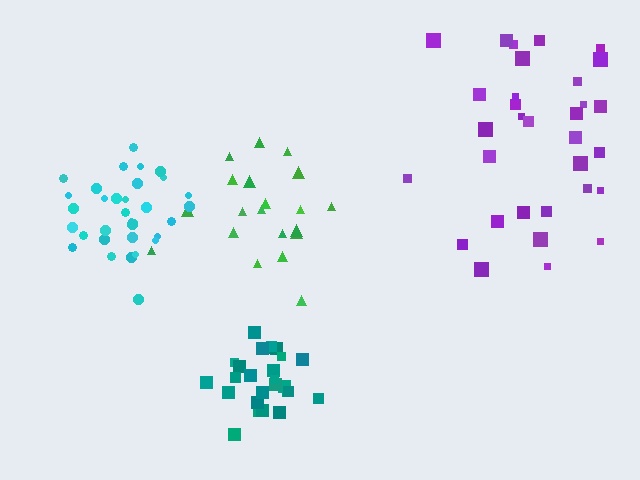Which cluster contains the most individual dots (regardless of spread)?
Cyan (34).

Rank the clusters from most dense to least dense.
teal, cyan, green, purple.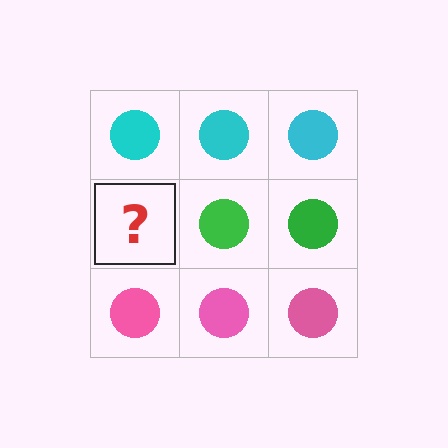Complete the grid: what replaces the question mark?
The question mark should be replaced with a green circle.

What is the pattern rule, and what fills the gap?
The rule is that each row has a consistent color. The gap should be filled with a green circle.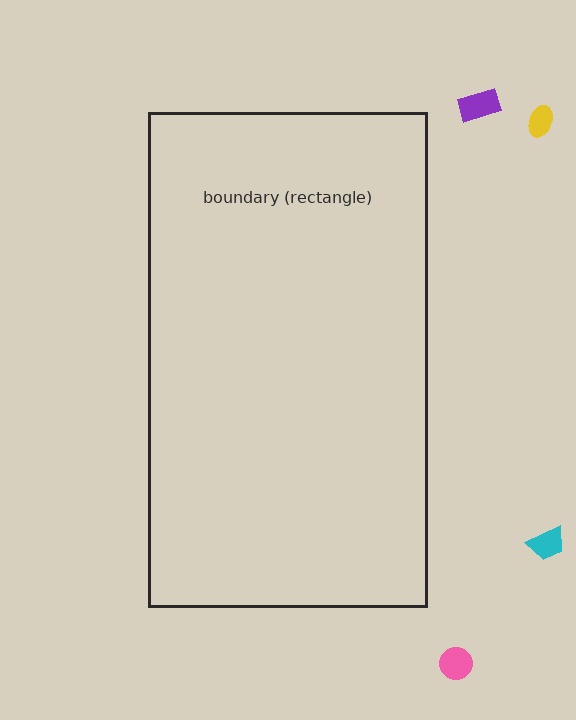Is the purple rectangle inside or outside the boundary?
Outside.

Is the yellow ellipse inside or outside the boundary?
Outside.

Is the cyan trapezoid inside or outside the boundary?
Outside.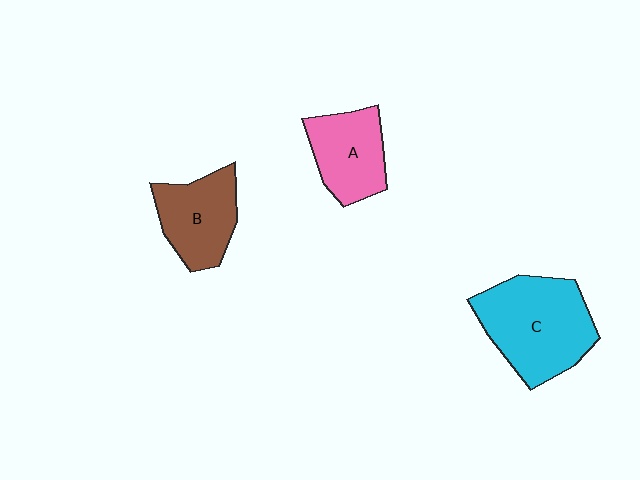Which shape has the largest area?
Shape C (cyan).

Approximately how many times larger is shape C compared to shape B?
Approximately 1.5 times.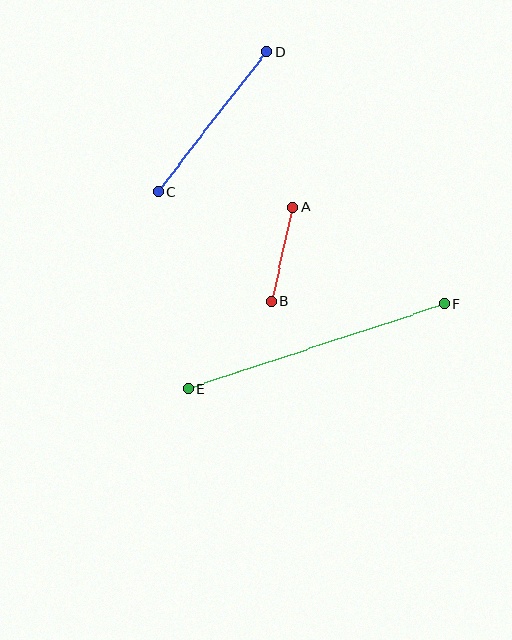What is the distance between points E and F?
The distance is approximately 270 pixels.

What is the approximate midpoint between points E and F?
The midpoint is at approximately (316, 346) pixels.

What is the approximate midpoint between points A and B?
The midpoint is at approximately (282, 254) pixels.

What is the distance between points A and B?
The distance is approximately 97 pixels.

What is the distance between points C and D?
The distance is approximately 177 pixels.